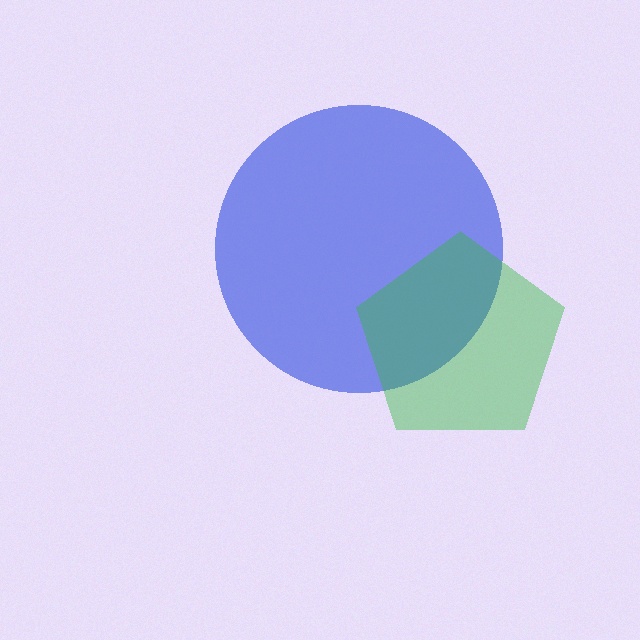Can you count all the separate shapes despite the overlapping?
Yes, there are 2 separate shapes.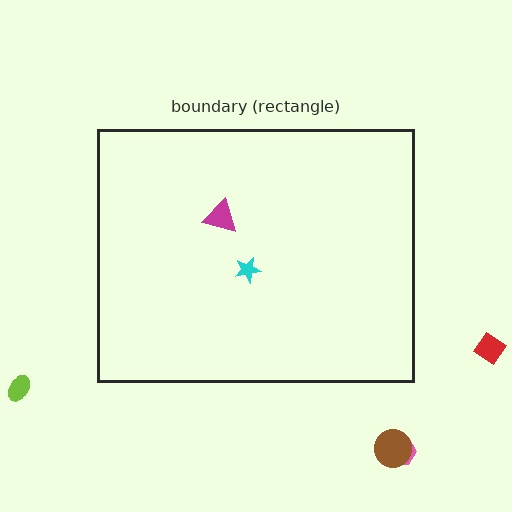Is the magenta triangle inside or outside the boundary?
Inside.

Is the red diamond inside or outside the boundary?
Outside.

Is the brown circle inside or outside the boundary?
Outside.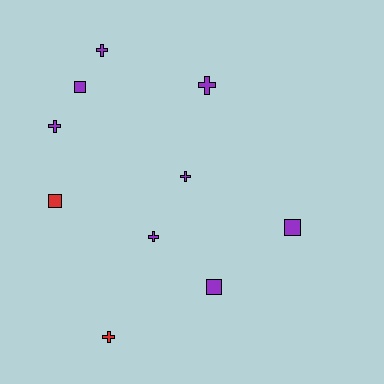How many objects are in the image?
There are 10 objects.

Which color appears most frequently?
Purple, with 8 objects.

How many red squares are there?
There is 1 red square.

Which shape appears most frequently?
Cross, with 6 objects.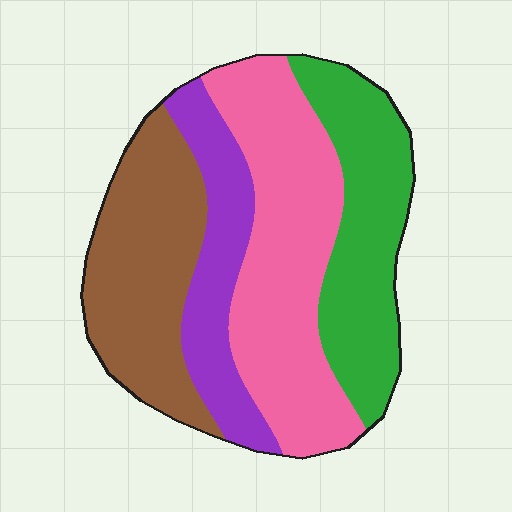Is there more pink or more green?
Pink.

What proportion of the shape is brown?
Brown takes up about one quarter (1/4) of the shape.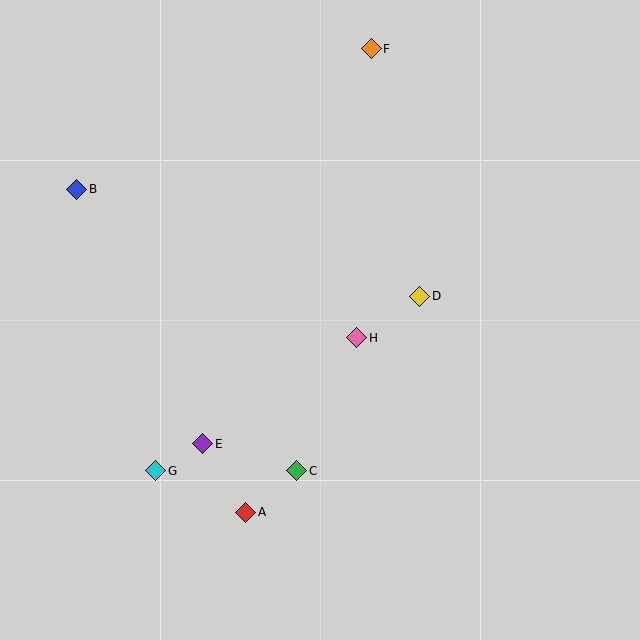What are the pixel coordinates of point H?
Point H is at (357, 338).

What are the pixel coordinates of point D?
Point D is at (420, 296).